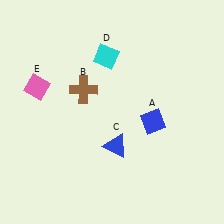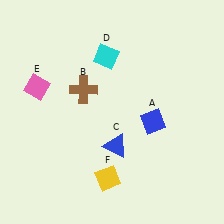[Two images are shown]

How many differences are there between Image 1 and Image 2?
There is 1 difference between the two images.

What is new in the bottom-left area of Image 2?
A yellow diamond (F) was added in the bottom-left area of Image 2.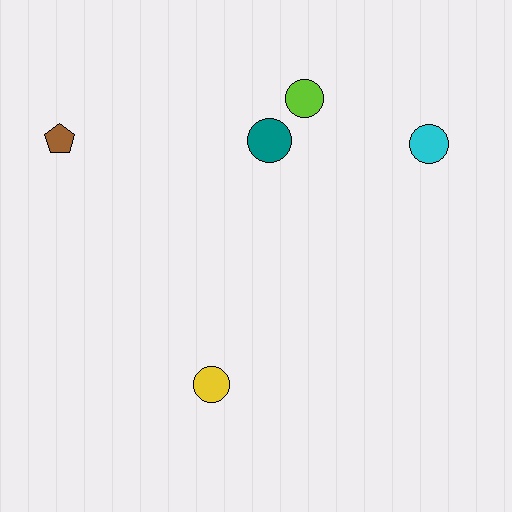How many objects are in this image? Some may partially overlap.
There are 5 objects.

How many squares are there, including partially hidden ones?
There are no squares.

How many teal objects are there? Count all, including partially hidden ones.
There is 1 teal object.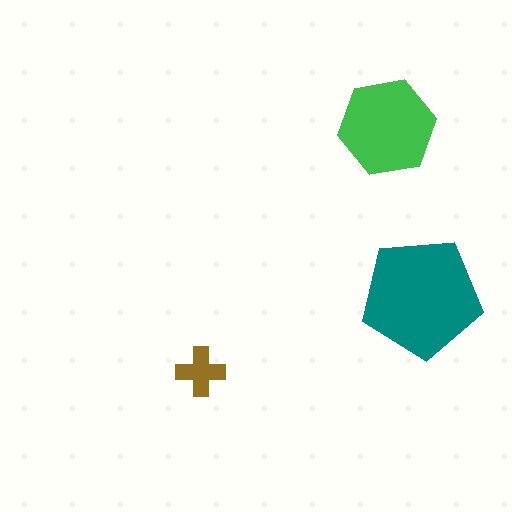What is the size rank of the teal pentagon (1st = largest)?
1st.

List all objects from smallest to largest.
The brown cross, the green hexagon, the teal pentagon.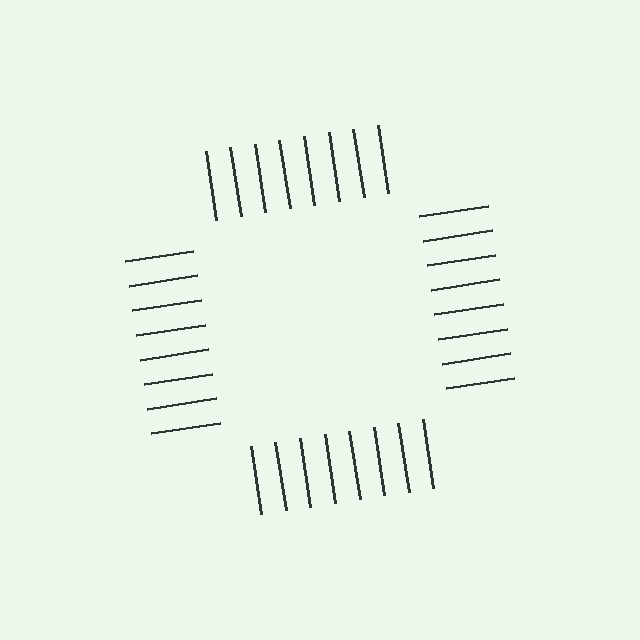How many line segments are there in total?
32 — 8 along each of the 4 edges.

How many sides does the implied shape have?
4 sides — the line-ends trace a square.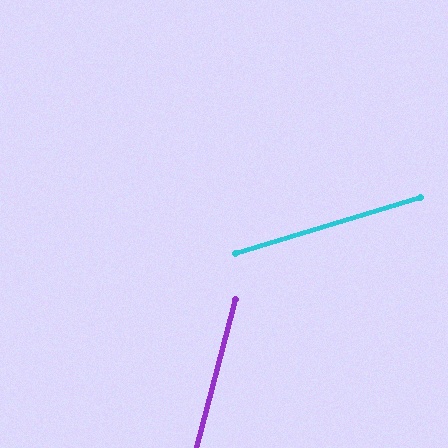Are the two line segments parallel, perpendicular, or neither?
Neither parallel nor perpendicular — they differ by about 58°.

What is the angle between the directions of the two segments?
Approximately 58 degrees.